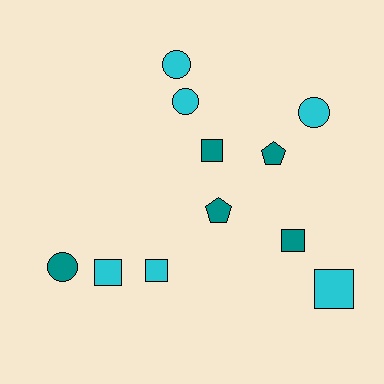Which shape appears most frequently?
Square, with 5 objects.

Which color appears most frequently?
Cyan, with 6 objects.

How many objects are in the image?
There are 11 objects.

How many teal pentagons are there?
There are 2 teal pentagons.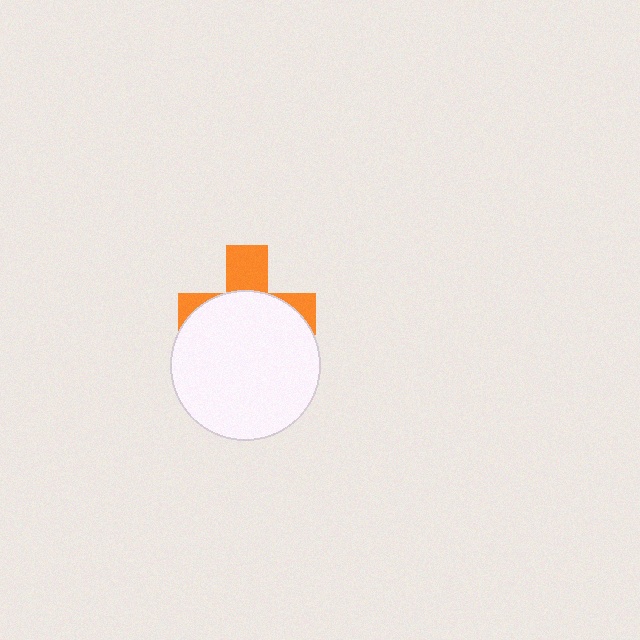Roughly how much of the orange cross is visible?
A small part of it is visible (roughly 33%).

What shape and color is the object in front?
The object in front is a white circle.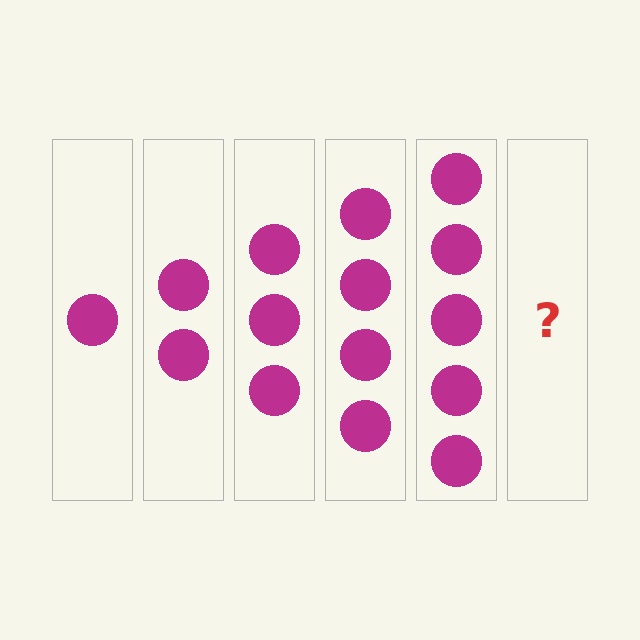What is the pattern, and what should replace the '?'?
The pattern is that each step adds one more circle. The '?' should be 6 circles.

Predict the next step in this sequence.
The next step is 6 circles.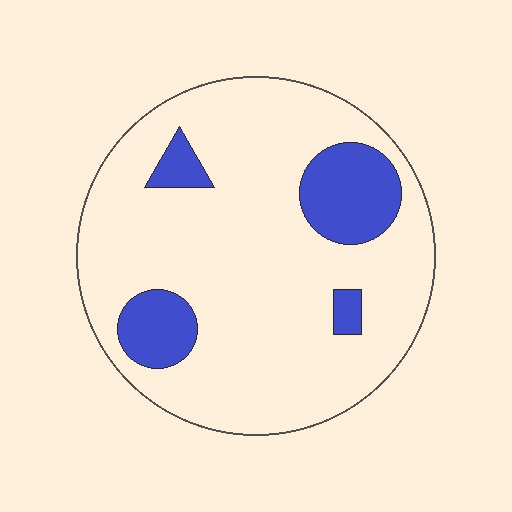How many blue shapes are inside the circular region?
4.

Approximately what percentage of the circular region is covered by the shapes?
Approximately 15%.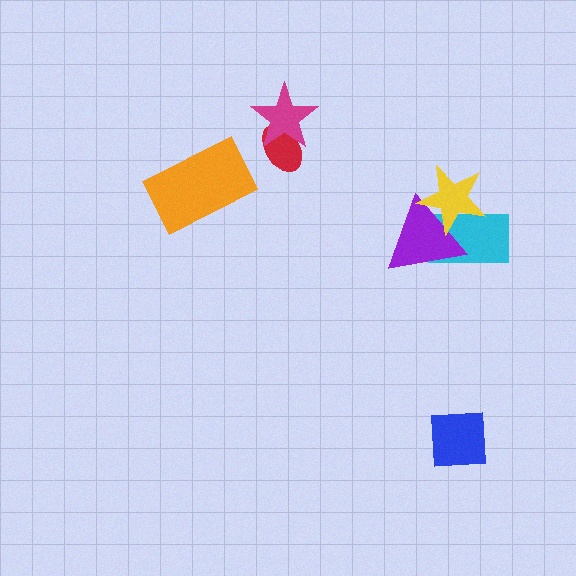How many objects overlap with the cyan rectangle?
2 objects overlap with the cyan rectangle.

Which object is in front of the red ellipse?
The magenta star is in front of the red ellipse.